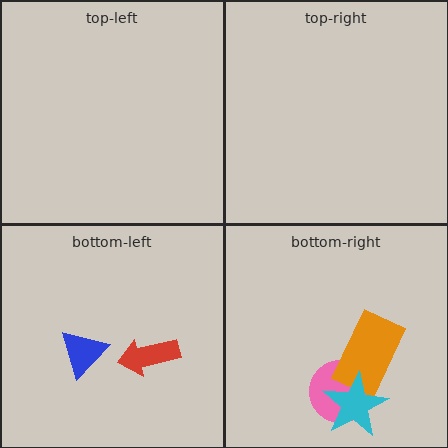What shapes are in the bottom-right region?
The pink circle, the orange rectangle, the cyan star.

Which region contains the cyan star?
The bottom-right region.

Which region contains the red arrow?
The bottom-left region.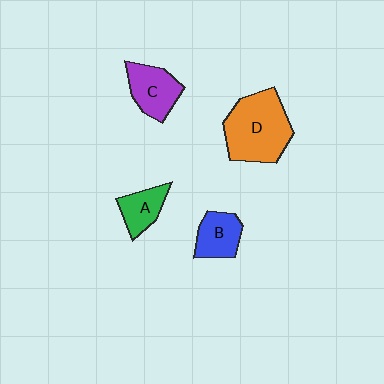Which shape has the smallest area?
Shape A (green).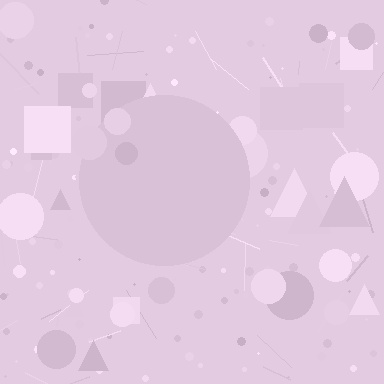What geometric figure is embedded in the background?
A circle is embedded in the background.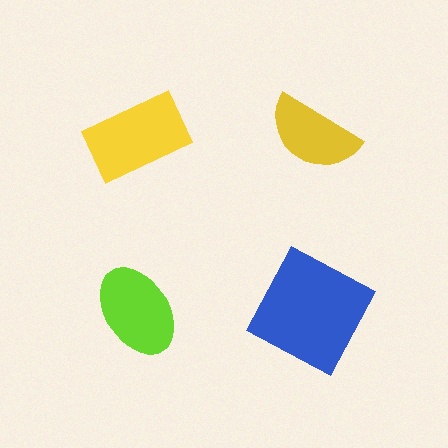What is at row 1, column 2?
A yellow semicircle.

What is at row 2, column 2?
A blue square.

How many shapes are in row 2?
2 shapes.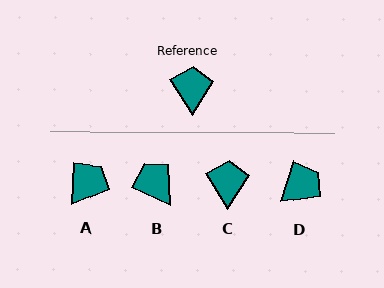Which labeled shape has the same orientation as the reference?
C.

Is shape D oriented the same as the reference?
No, it is off by about 50 degrees.